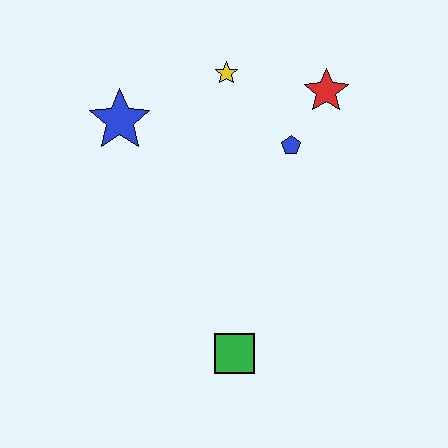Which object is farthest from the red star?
The green square is farthest from the red star.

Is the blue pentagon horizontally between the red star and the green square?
Yes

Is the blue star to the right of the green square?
No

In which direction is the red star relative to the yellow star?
The red star is to the right of the yellow star.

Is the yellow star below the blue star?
No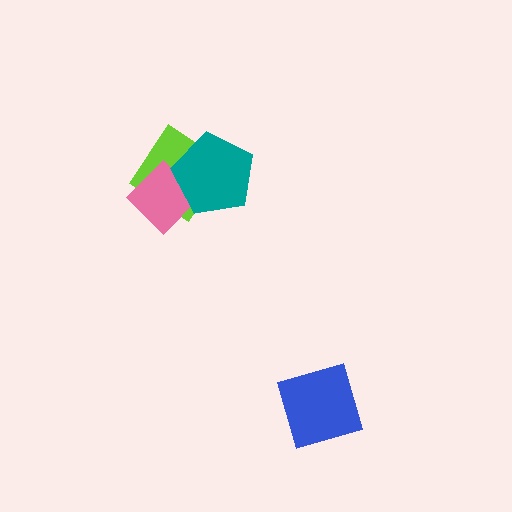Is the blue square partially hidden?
No, no other shape covers it.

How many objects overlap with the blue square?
0 objects overlap with the blue square.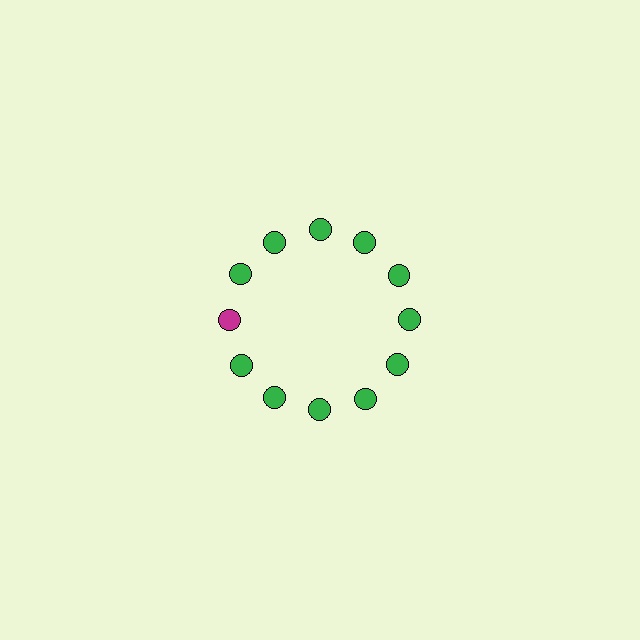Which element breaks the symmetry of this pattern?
The magenta circle at roughly the 9 o'clock position breaks the symmetry. All other shapes are green circles.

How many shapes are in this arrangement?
There are 12 shapes arranged in a ring pattern.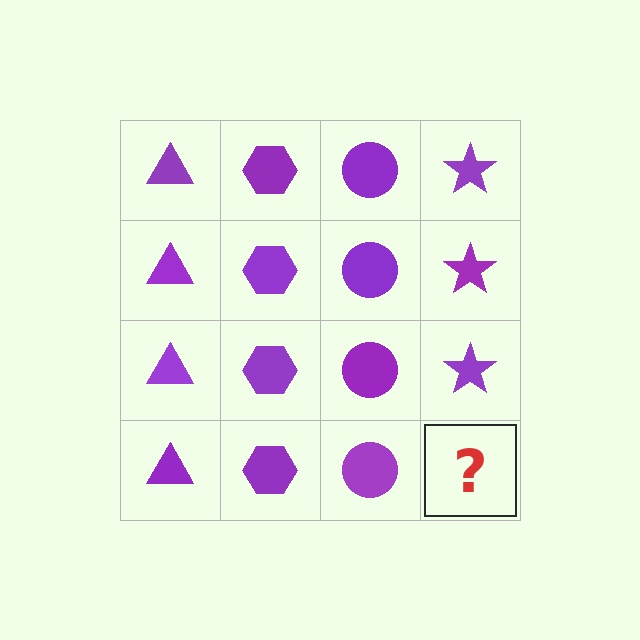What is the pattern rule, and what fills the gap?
The rule is that each column has a consistent shape. The gap should be filled with a purple star.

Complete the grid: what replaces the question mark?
The question mark should be replaced with a purple star.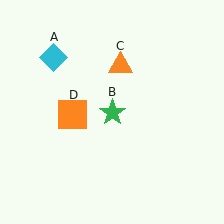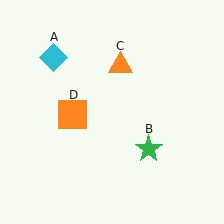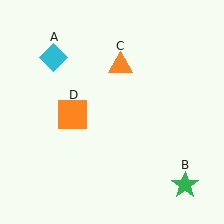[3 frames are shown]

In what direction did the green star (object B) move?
The green star (object B) moved down and to the right.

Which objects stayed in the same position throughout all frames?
Cyan diamond (object A) and orange triangle (object C) and orange square (object D) remained stationary.